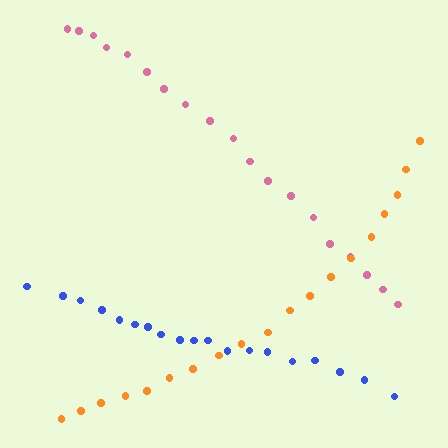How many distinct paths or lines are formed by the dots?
There are 3 distinct paths.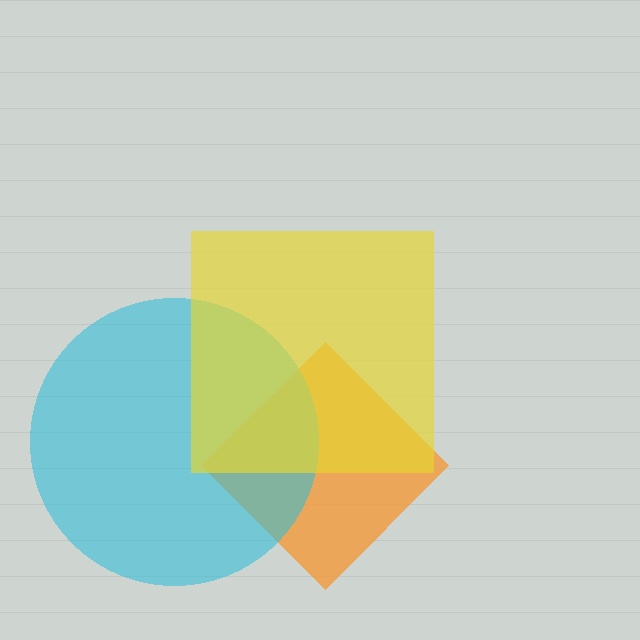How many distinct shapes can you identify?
There are 3 distinct shapes: an orange diamond, a cyan circle, a yellow square.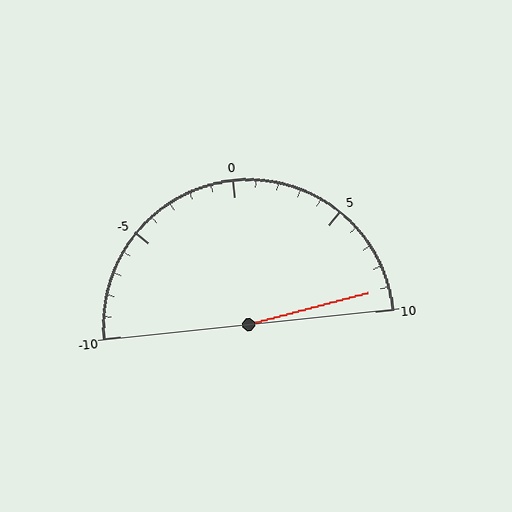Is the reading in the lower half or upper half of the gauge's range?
The reading is in the upper half of the range (-10 to 10).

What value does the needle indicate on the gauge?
The needle indicates approximately 9.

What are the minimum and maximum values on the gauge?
The gauge ranges from -10 to 10.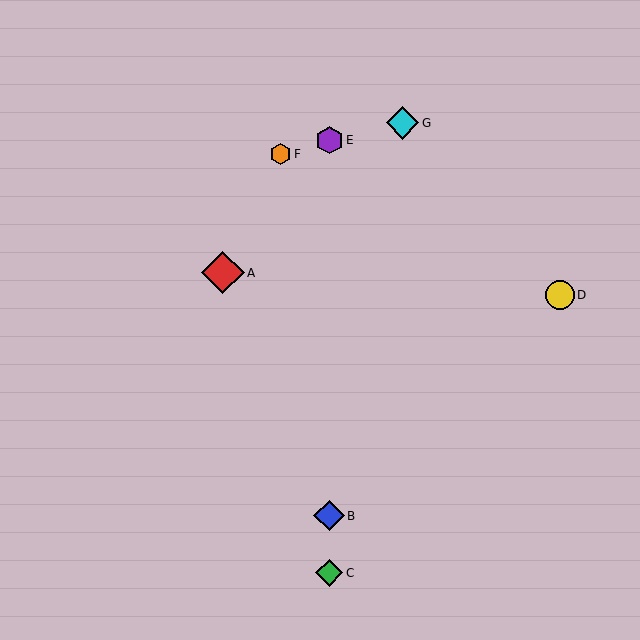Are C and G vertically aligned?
No, C is at x≈329 and G is at x≈403.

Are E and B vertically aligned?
Yes, both are at x≈329.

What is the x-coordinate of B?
Object B is at x≈329.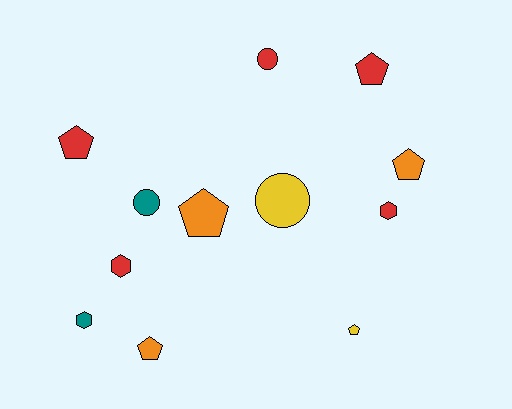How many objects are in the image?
There are 12 objects.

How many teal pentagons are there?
There are no teal pentagons.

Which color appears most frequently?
Red, with 5 objects.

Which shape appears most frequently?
Pentagon, with 6 objects.